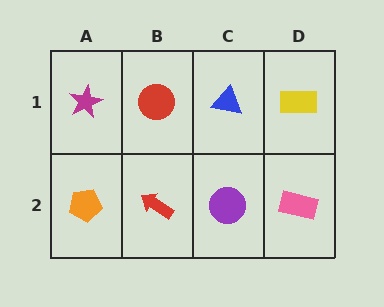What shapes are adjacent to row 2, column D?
A yellow rectangle (row 1, column D), a purple circle (row 2, column C).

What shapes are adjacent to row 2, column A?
A magenta star (row 1, column A), a red arrow (row 2, column B).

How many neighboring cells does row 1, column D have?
2.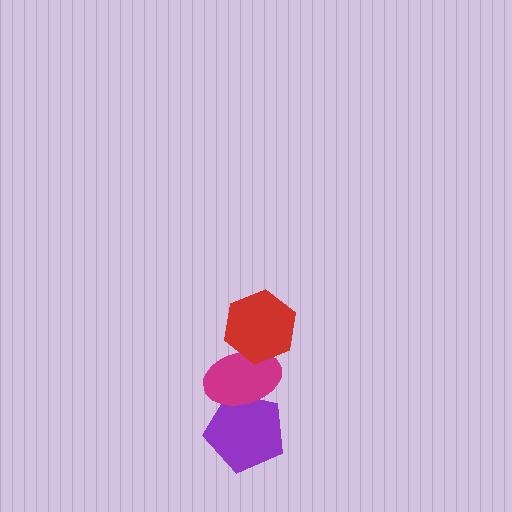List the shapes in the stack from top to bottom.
From top to bottom: the red hexagon, the magenta ellipse, the purple pentagon.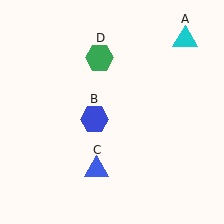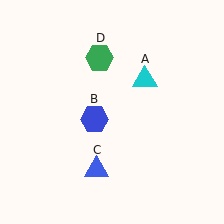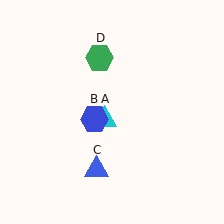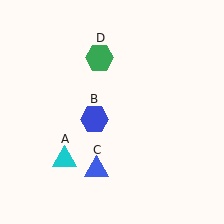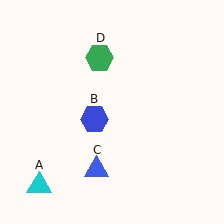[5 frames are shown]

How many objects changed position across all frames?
1 object changed position: cyan triangle (object A).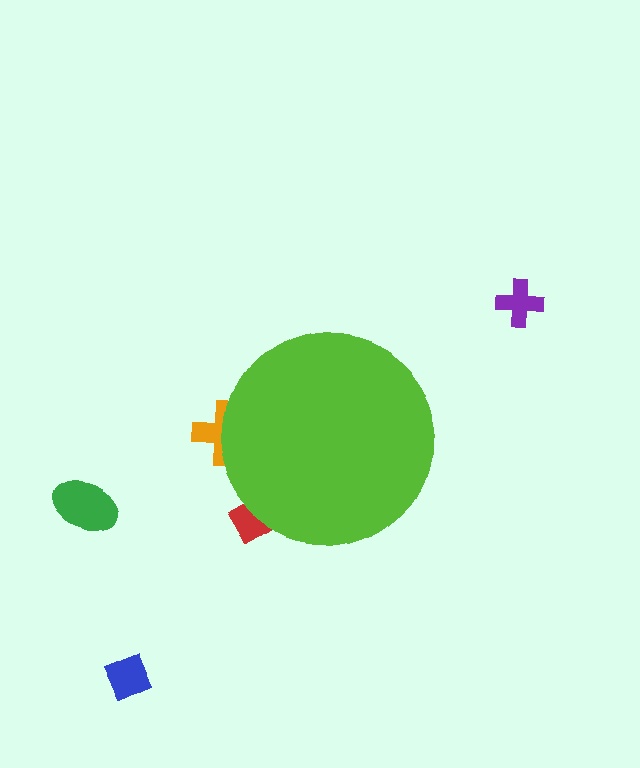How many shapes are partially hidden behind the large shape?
2 shapes are partially hidden.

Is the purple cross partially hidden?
No, the purple cross is fully visible.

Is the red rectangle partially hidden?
Yes, the red rectangle is partially hidden behind the lime circle.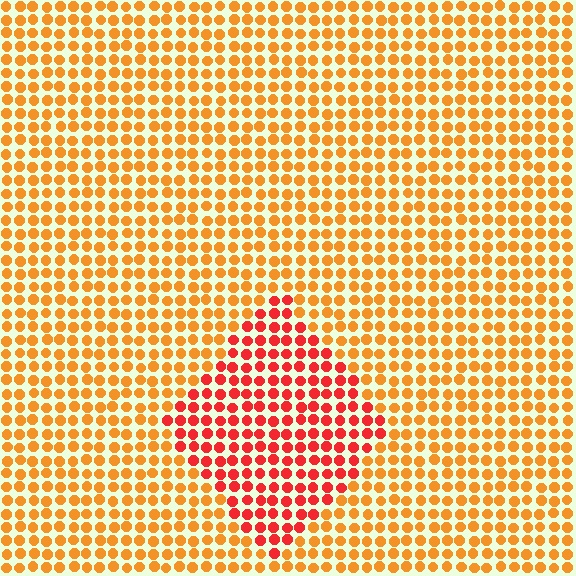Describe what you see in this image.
The image is filled with small orange elements in a uniform arrangement. A diamond-shaped region is visible where the elements are tinted to a slightly different hue, forming a subtle color boundary.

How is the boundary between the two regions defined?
The boundary is defined purely by a slight shift in hue (about 34 degrees). Spacing, size, and orientation are identical on both sides.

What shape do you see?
I see a diamond.